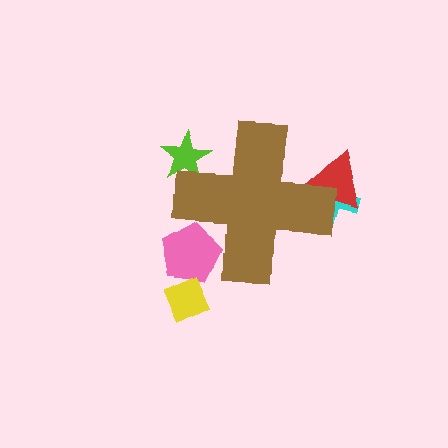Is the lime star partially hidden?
Yes, the lime star is partially hidden behind the brown cross.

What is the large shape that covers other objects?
A brown cross.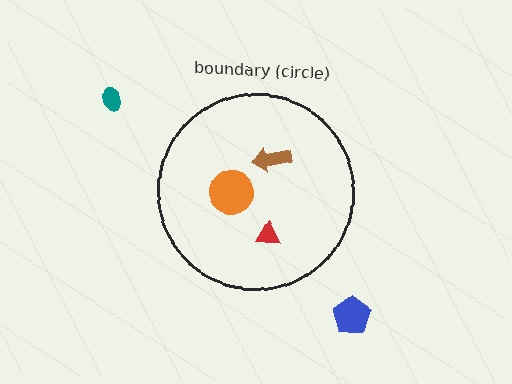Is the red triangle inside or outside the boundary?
Inside.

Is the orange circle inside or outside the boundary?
Inside.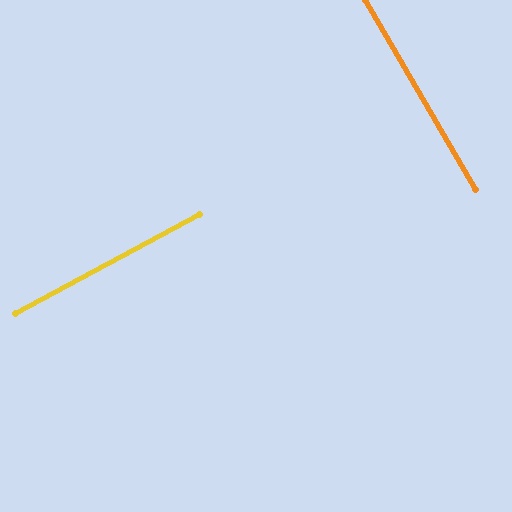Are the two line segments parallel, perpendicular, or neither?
Perpendicular — they meet at approximately 88°.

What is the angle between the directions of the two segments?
Approximately 88 degrees.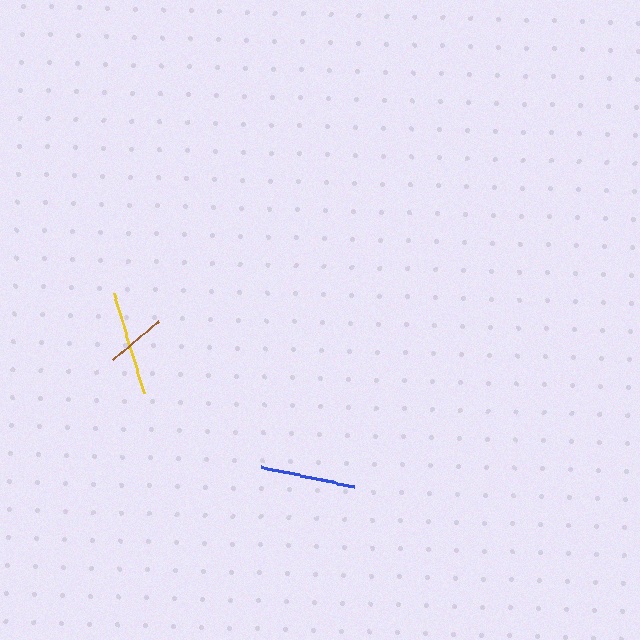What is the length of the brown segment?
The brown segment is approximately 60 pixels long.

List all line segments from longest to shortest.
From longest to shortest: yellow, blue, brown.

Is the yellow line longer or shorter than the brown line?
The yellow line is longer than the brown line.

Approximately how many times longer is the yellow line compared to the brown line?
The yellow line is approximately 1.7 times the length of the brown line.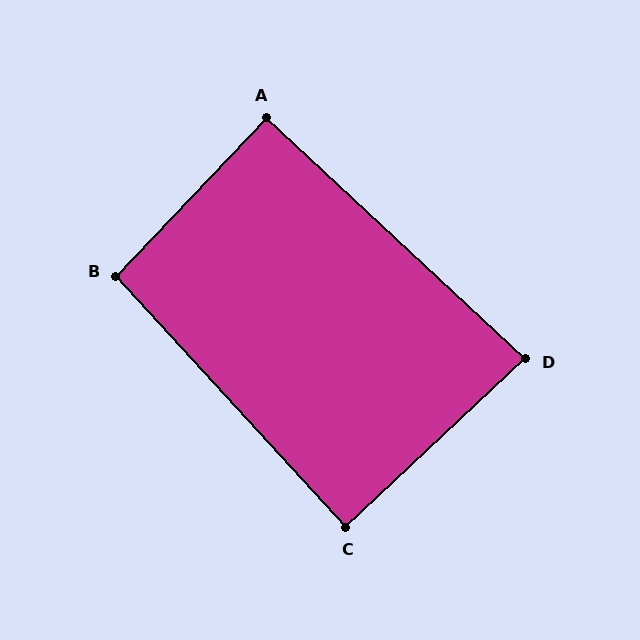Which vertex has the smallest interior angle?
D, at approximately 86 degrees.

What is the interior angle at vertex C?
Approximately 89 degrees (approximately right).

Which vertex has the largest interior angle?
B, at approximately 94 degrees.